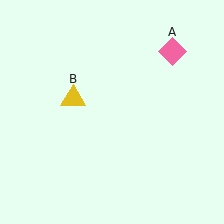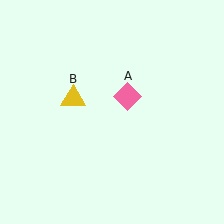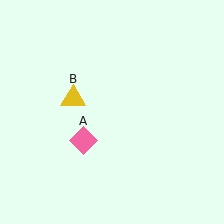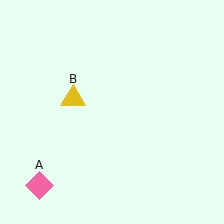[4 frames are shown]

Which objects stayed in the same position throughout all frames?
Yellow triangle (object B) remained stationary.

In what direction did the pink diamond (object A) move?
The pink diamond (object A) moved down and to the left.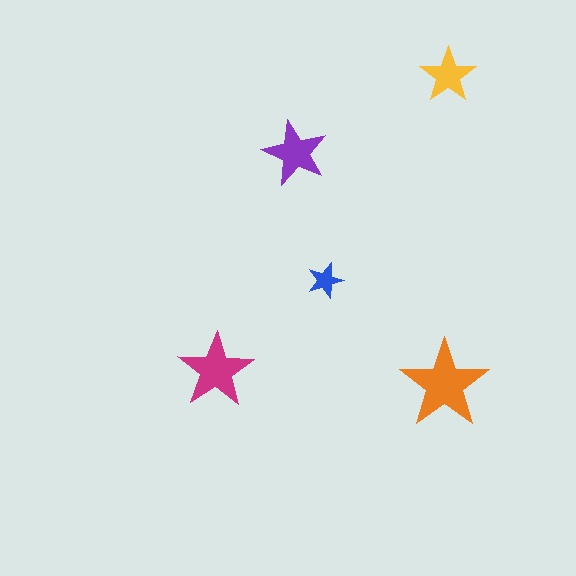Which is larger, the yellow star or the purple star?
The purple one.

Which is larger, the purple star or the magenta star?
The magenta one.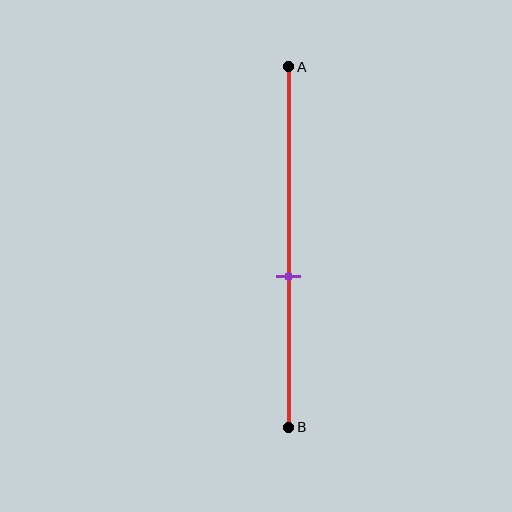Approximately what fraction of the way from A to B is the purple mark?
The purple mark is approximately 60% of the way from A to B.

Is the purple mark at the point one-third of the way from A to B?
No, the mark is at about 60% from A, not at the 33% one-third point.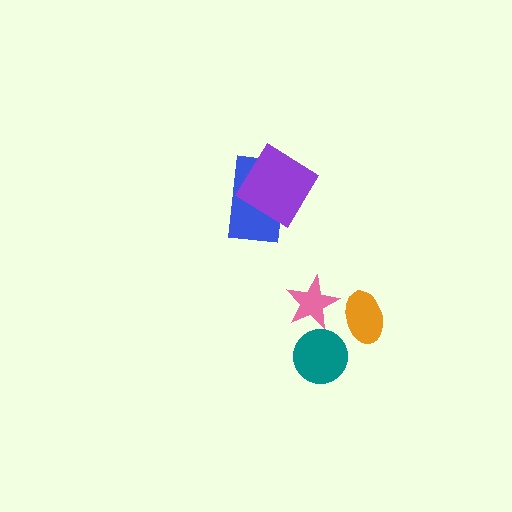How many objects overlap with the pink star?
0 objects overlap with the pink star.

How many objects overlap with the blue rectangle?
1 object overlaps with the blue rectangle.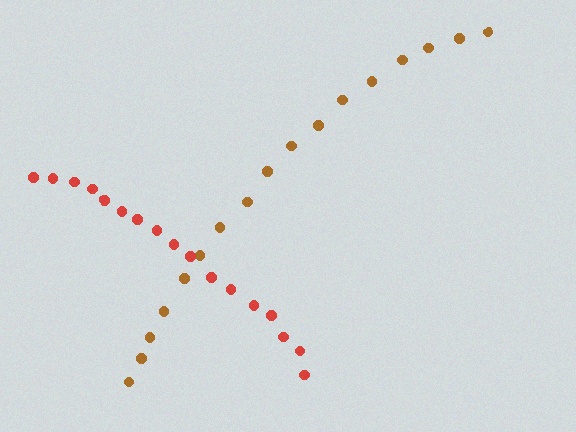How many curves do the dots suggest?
There are 2 distinct paths.